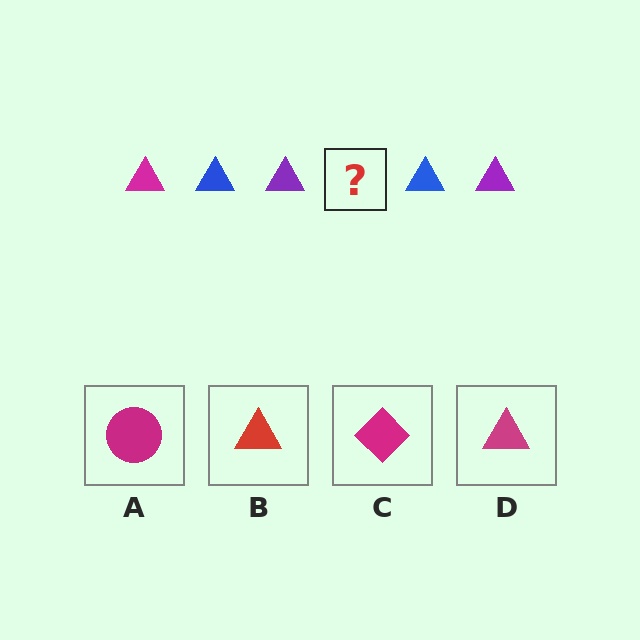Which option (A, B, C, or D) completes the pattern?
D.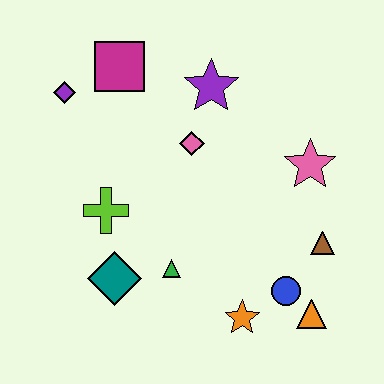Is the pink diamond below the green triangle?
No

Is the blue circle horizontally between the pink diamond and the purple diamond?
No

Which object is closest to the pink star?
The brown triangle is closest to the pink star.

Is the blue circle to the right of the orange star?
Yes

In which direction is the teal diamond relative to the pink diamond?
The teal diamond is below the pink diamond.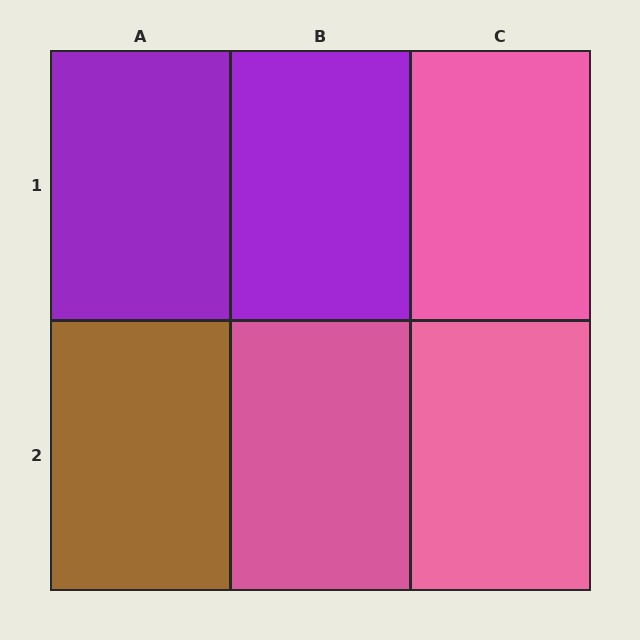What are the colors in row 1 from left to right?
Purple, purple, pink.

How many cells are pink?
3 cells are pink.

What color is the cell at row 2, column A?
Brown.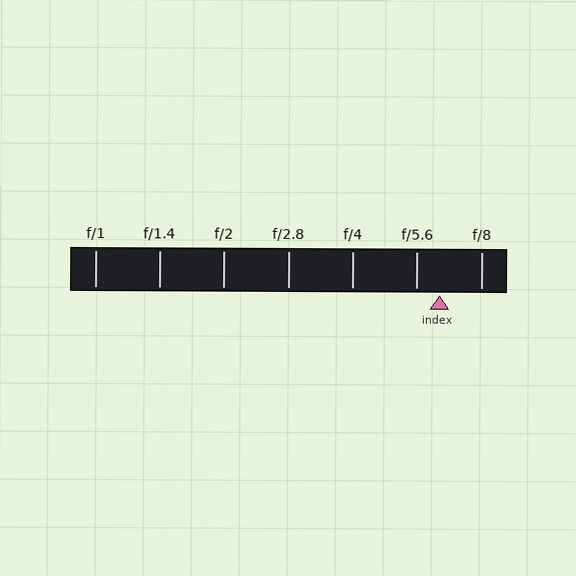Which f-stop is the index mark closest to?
The index mark is closest to f/5.6.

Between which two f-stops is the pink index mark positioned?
The index mark is between f/5.6 and f/8.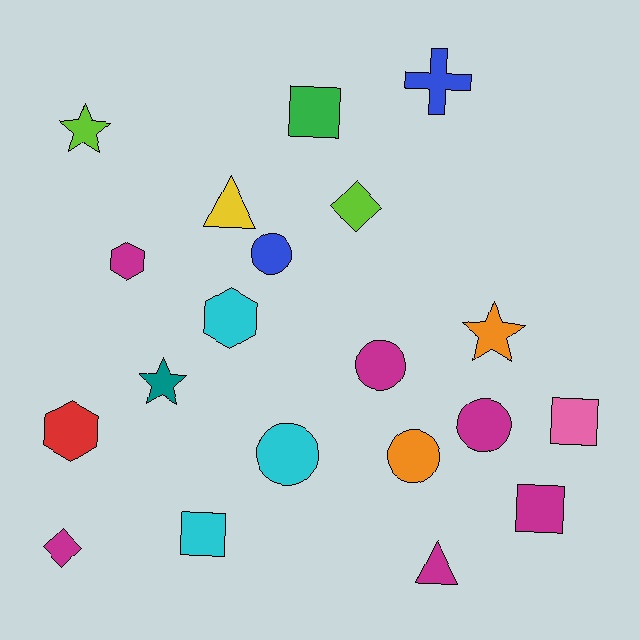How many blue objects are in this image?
There are 2 blue objects.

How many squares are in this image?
There are 4 squares.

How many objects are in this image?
There are 20 objects.